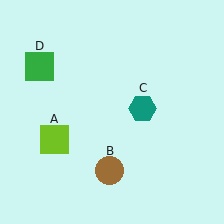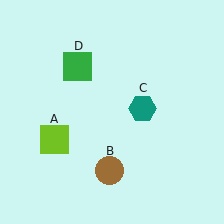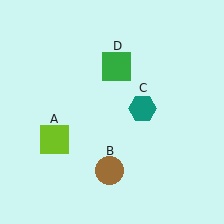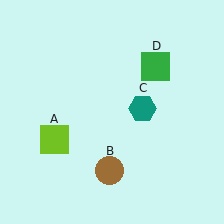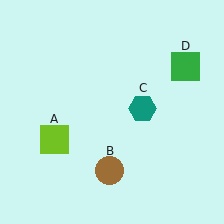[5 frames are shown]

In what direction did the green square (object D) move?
The green square (object D) moved right.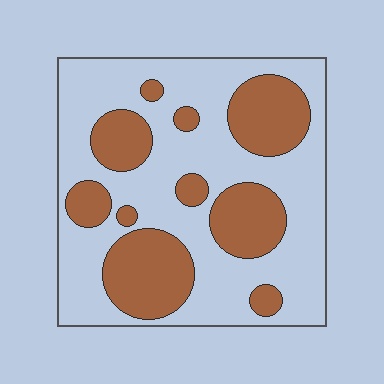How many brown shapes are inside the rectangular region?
10.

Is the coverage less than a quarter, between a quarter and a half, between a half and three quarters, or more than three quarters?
Between a quarter and a half.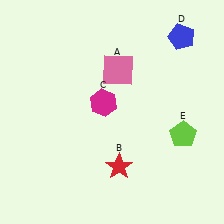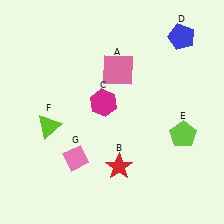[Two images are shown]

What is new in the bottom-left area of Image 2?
A pink diamond (G) was added in the bottom-left area of Image 2.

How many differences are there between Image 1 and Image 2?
There are 2 differences between the two images.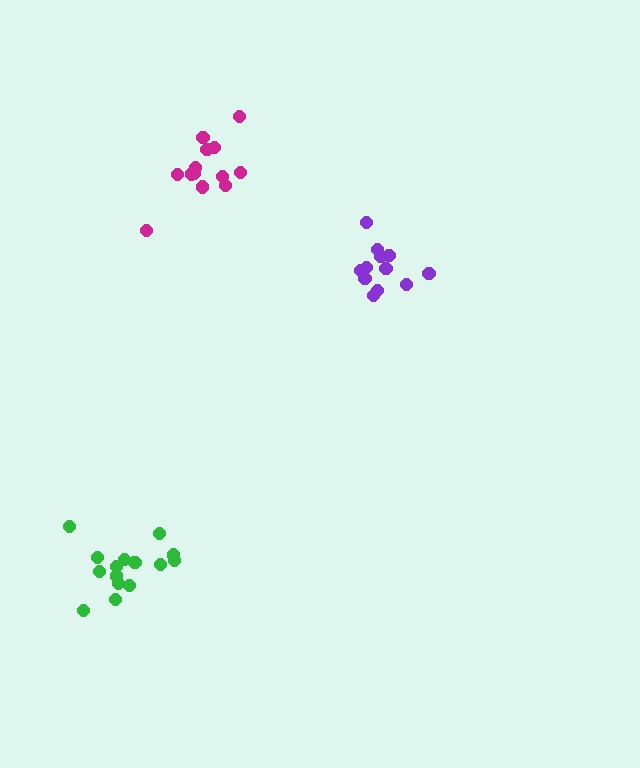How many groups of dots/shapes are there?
There are 3 groups.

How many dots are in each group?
Group 1: 12 dots, Group 2: 13 dots, Group 3: 15 dots (40 total).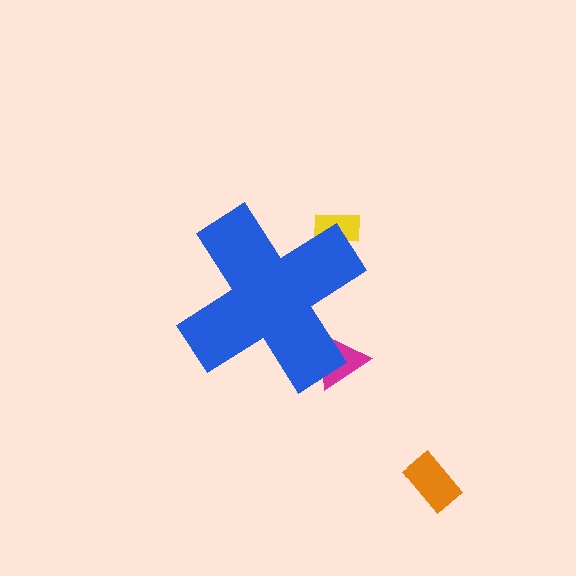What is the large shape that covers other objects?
A blue cross.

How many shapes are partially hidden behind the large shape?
2 shapes are partially hidden.